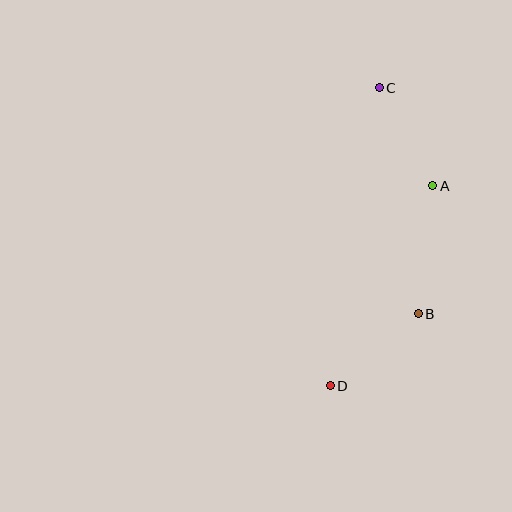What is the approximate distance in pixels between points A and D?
The distance between A and D is approximately 225 pixels.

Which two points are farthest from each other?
Points C and D are farthest from each other.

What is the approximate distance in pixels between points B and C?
The distance between B and C is approximately 229 pixels.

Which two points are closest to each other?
Points A and C are closest to each other.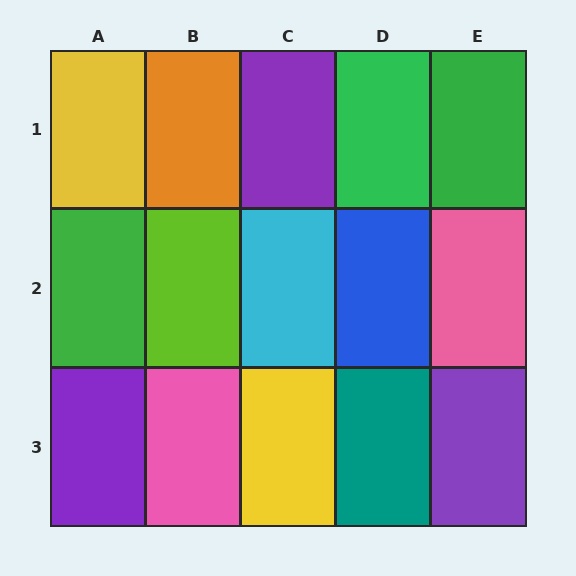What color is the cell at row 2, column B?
Lime.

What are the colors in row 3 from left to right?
Purple, pink, yellow, teal, purple.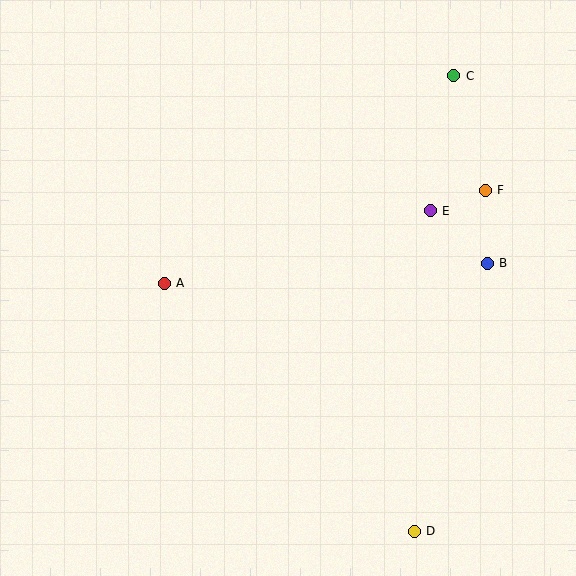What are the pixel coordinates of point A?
Point A is at (164, 283).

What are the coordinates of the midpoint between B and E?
The midpoint between B and E is at (459, 237).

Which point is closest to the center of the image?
Point A at (164, 283) is closest to the center.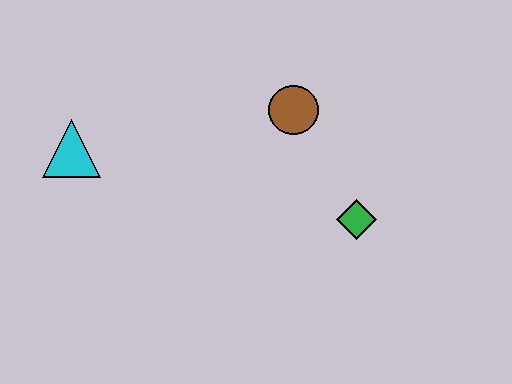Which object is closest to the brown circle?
The green diamond is closest to the brown circle.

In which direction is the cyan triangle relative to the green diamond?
The cyan triangle is to the left of the green diamond.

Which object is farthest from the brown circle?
The cyan triangle is farthest from the brown circle.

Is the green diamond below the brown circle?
Yes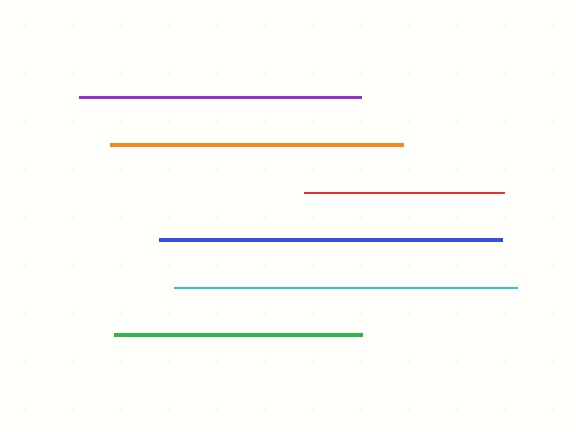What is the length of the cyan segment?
The cyan segment is approximately 342 pixels long.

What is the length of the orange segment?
The orange segment is approximately 293 pixels long.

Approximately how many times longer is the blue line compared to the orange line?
The blue line is approximately 1.2 times the length of the orange line.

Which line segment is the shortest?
The red line is the shortest at approximately 200 pixels.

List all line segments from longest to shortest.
From longest to shortest: cyan, blue, orange, purple, green, red.